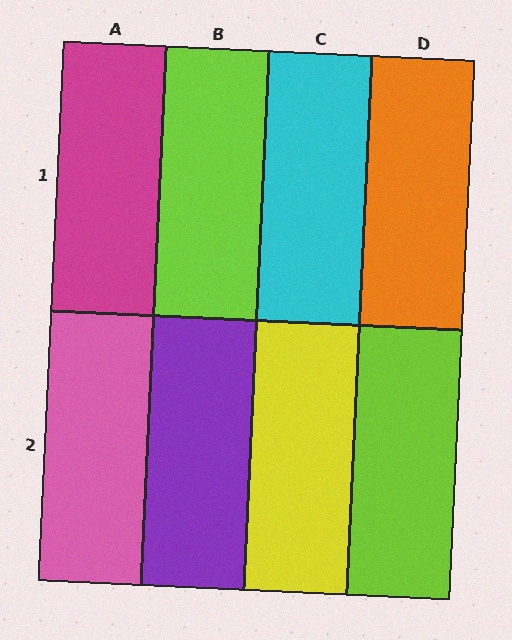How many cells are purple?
1 cell is purple.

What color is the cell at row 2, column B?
Purple.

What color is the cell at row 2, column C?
Yellow.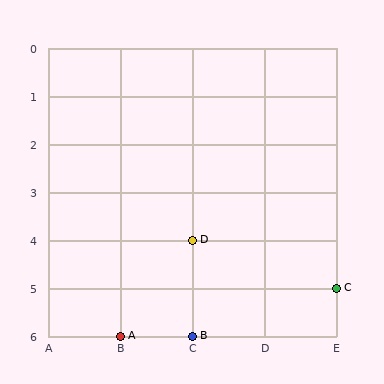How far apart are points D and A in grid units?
Points D and A are 1 column and 2 rows apart (about 2.2 grid units diagonally).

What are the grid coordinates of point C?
Point C is at grid coordinates (E, 5).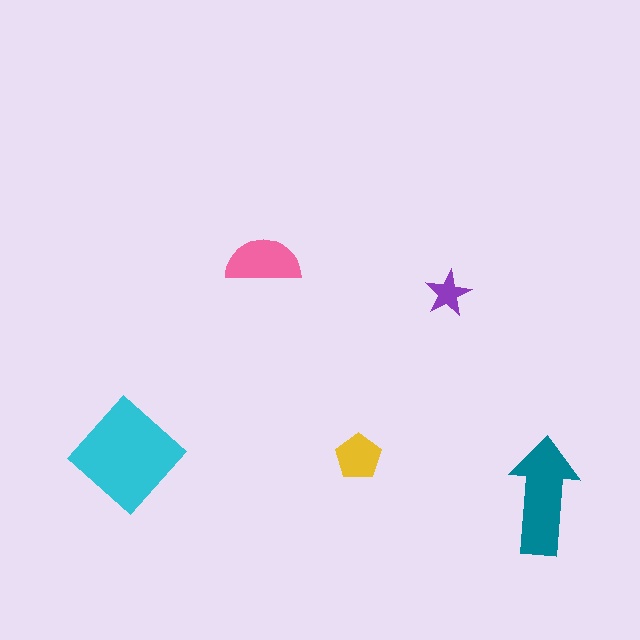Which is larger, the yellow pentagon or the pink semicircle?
The pink semicircle.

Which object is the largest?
The cyan diamond.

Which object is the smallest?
The purple star.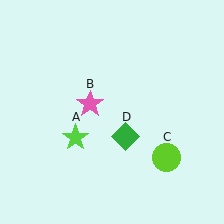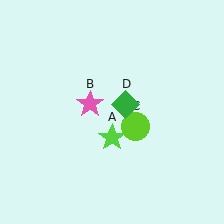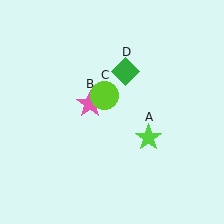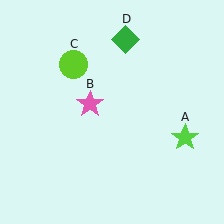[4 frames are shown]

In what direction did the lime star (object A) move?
The lime star (object A) moved right.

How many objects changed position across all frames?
3 objects changed position: lime star (object A), lime circle (object C), green diamond (object D).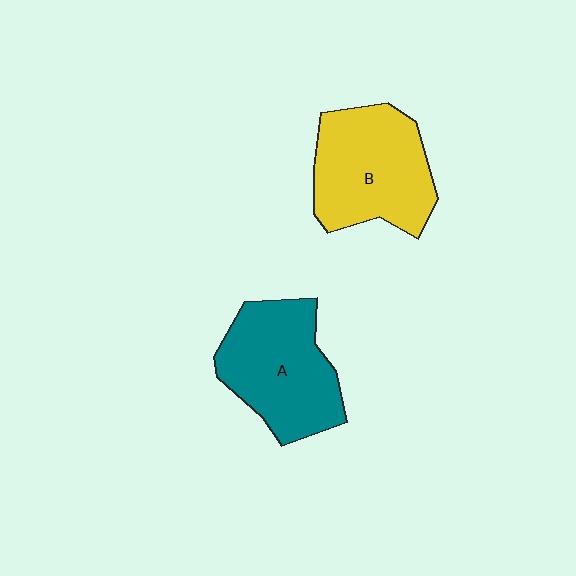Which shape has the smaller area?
Shape A (teal).